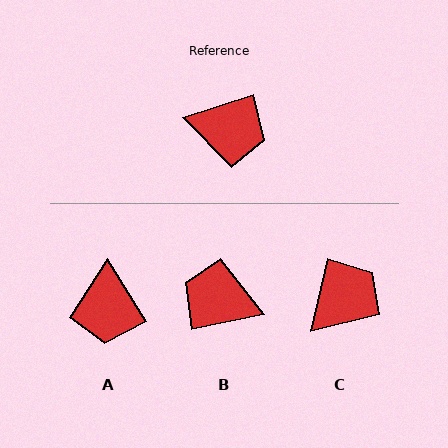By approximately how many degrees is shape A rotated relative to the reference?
Approximately 76 degrees clockwise.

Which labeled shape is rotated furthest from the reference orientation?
B, about 174 degrees away.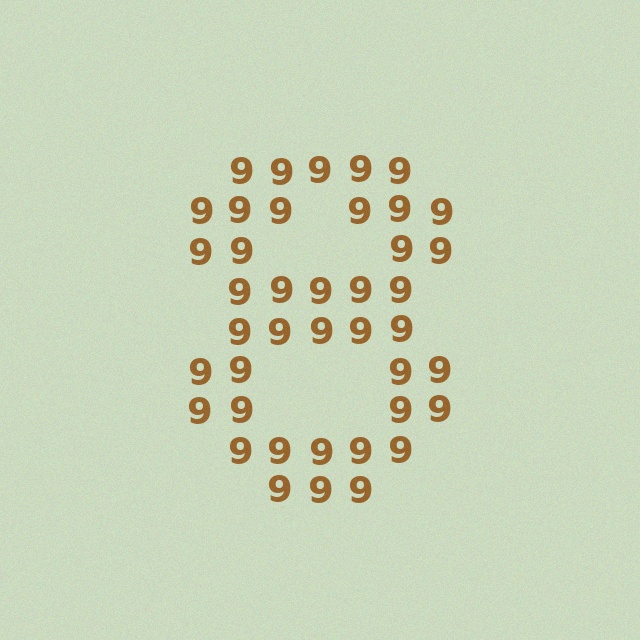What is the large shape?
The large shape is the digit 8.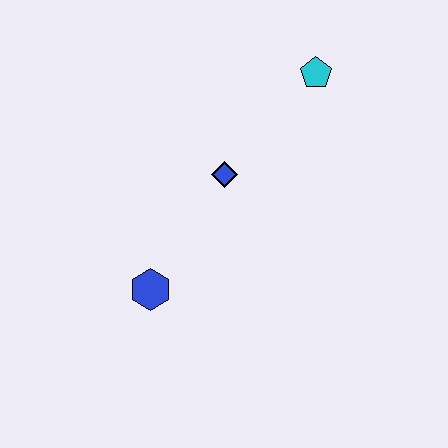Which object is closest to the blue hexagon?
The blue diamond is closest to the blue hexagon.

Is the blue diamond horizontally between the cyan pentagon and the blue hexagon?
Yes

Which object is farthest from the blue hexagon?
The cyan pentagon is farthest from the blue hexagon.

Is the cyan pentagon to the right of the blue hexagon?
Yes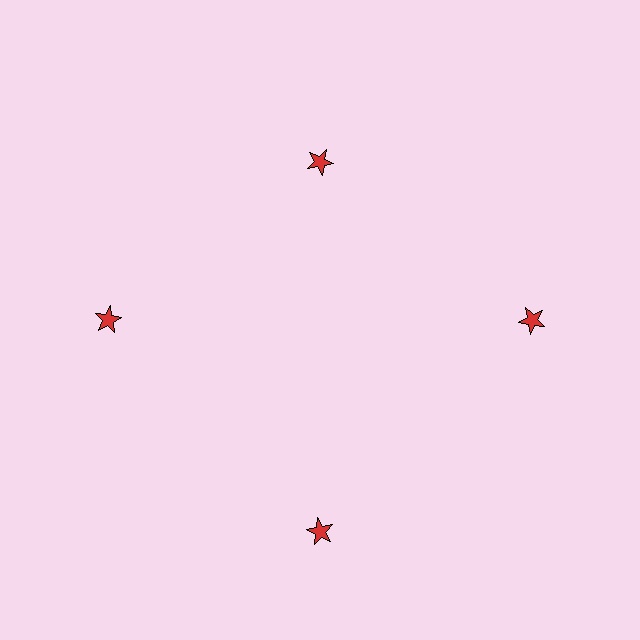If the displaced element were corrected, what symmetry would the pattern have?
It would have 4-fold rotational symmetry — the pattern would map onto itself every 90 degrees.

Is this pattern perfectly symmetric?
No. The 4 red stars are arranged in a ring, but one element near the 12 o'clock position is pulled inward toward the center, breaking the 4-fold rotational symmetry.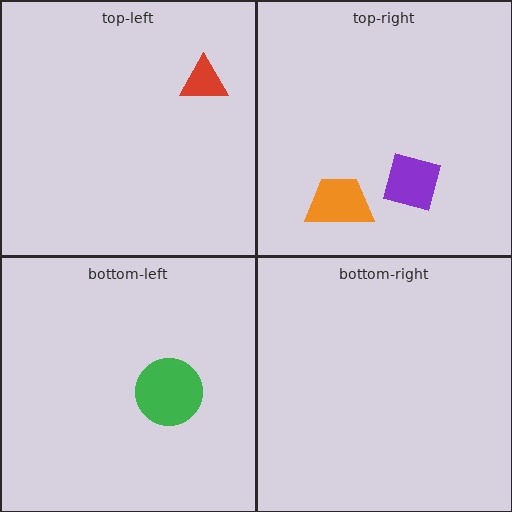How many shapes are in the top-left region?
1.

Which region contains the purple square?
The top-right region.